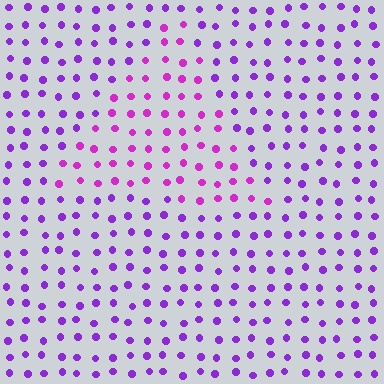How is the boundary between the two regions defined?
The boundary is defined purely by a slight shift in hue (about 28 degrees). Spacing, size, and orientation are identical on both sides.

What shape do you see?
I see a triangle.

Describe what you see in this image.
The image is filled with small purple elements in a uniform arrangement. A triangle-shaped region is visible where the elements are tinted to a slightly different hue, forming a subtle color boundary.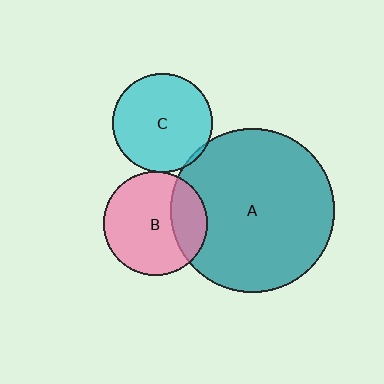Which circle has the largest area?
Circle A (teal).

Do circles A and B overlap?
Yes.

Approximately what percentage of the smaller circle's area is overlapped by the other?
Approximately 25%.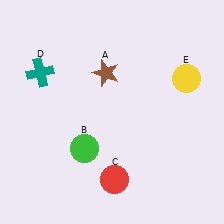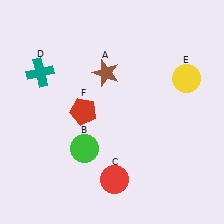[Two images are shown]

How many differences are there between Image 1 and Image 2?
There is 1 difference between the two images.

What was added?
A red pentagon (F) was added in Image 2.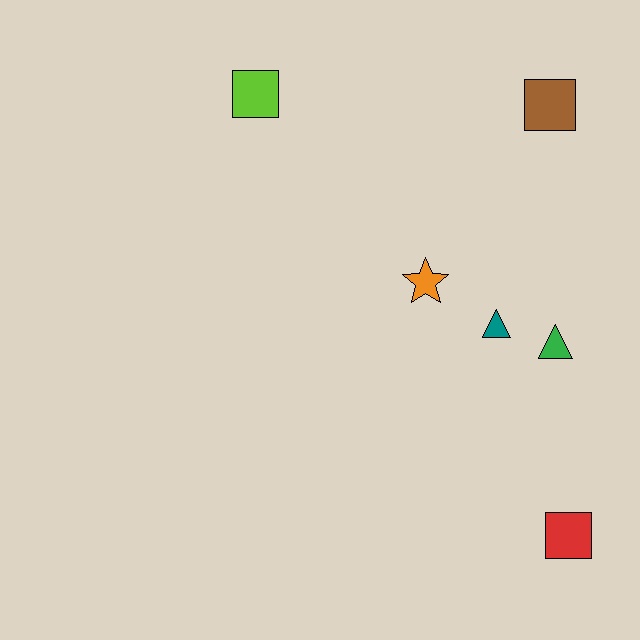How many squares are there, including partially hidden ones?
There are 3 squares.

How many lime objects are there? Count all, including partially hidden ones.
There is 1 lime object.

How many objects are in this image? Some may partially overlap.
There are 6 objects.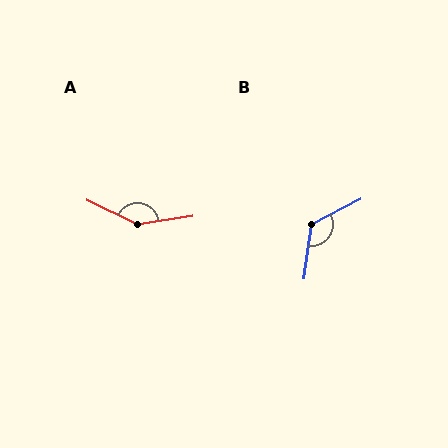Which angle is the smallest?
B, at approximately 125 degrees.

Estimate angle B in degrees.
Approximately 125 degrees.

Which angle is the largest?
A, at approximately 146 degrees.